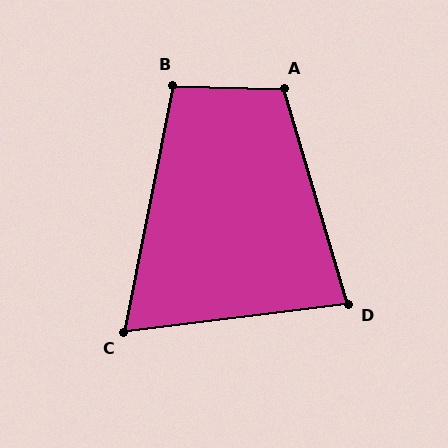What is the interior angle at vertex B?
Approximately 99 degrees (obtuse).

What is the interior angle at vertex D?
Approximately 81 degrees (acute).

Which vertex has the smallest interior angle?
C, at approximately 72 degrees.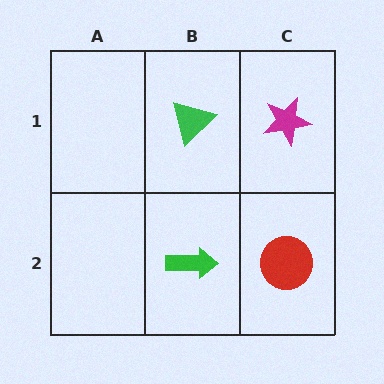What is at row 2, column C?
A red circle.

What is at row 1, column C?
A magenta star.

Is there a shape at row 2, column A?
No, that cell is empty.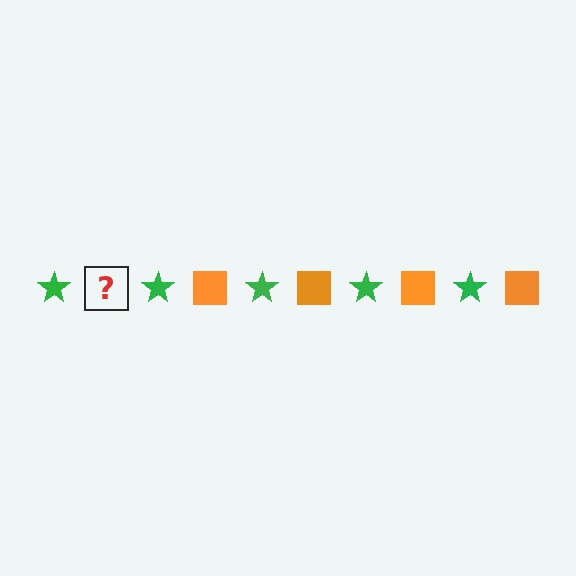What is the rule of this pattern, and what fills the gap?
The rule is that the pattern alternates between green star and orange square. The gap should be filled with an orange square.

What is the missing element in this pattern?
The missing element is an orange square.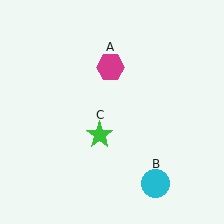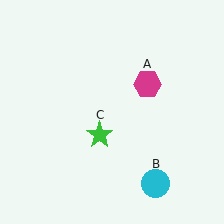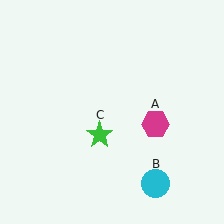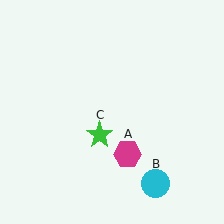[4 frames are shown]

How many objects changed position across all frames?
1 object changed position: magenta hexagon (object A).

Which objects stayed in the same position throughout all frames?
Cyan circle (object B) and green star (object C) remained stationary.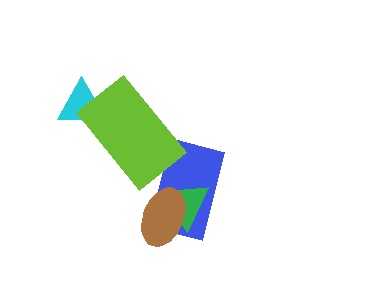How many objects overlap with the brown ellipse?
2 objects overlap with the brown ellipse.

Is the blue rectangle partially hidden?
Yes, it is partially covered by another shape.